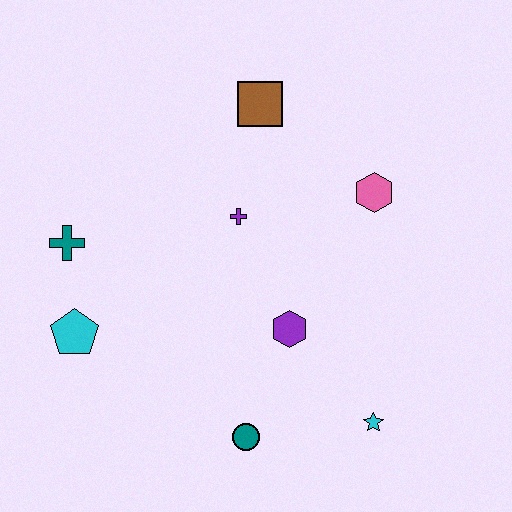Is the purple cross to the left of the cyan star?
Yes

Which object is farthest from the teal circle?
The brown square is farthest from the teal circle.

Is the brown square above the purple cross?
Yes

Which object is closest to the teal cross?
The cyan pentagon is closest to the teal cross.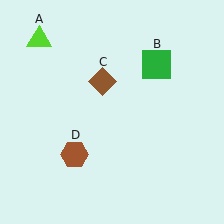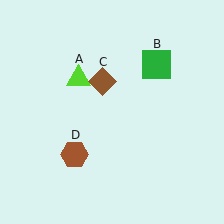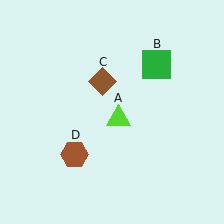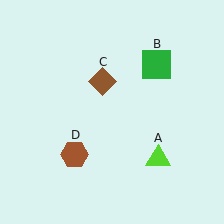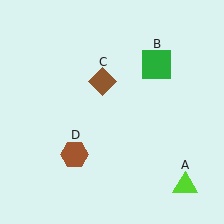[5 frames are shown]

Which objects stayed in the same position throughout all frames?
Green square (object B) and brown diamond (object C) and brown hexagon (object D) remained stationary.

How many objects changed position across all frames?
1 object changed position: lime triangle (object A).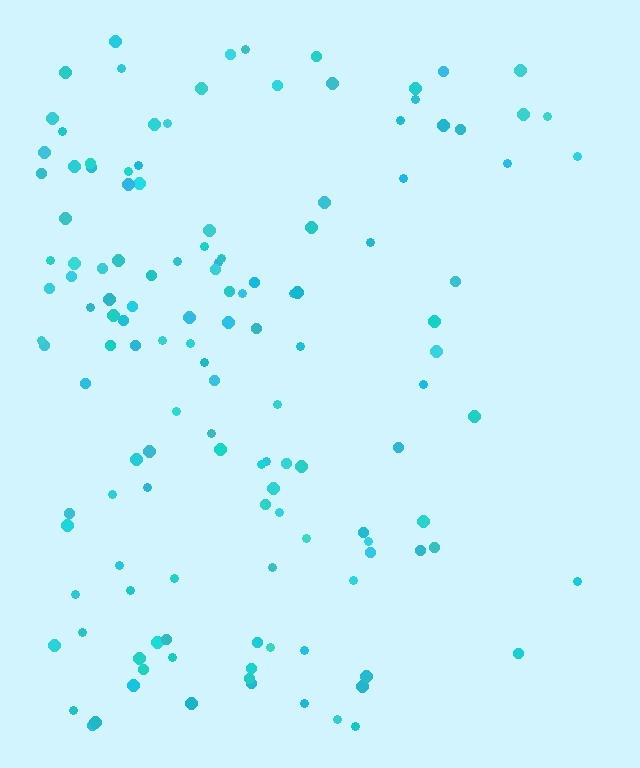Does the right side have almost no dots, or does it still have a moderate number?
Still a moderate number, just noticeably fewer than the left.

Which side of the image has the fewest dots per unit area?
The right.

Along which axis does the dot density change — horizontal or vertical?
Horizontal.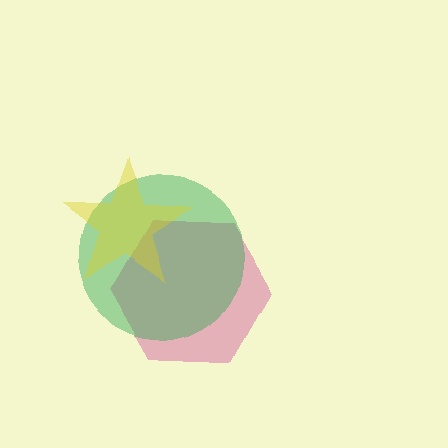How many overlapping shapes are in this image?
There are 3 overlapping shapes in the image.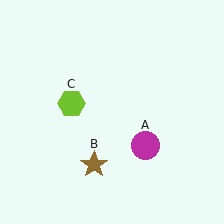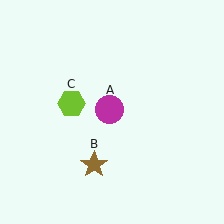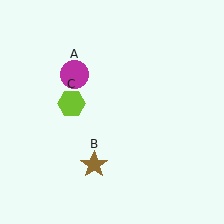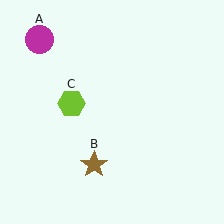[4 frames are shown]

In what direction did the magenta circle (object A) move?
The magenta circle (object A) moved up and to the left.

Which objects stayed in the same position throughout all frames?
Brown star (object B) and lime hexagon (object C) remained stationary.